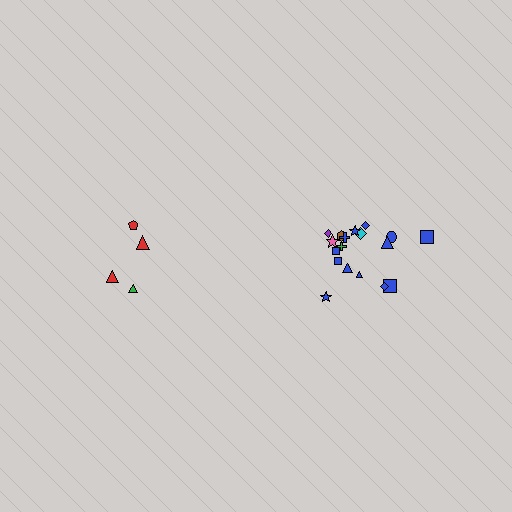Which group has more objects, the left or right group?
The right group.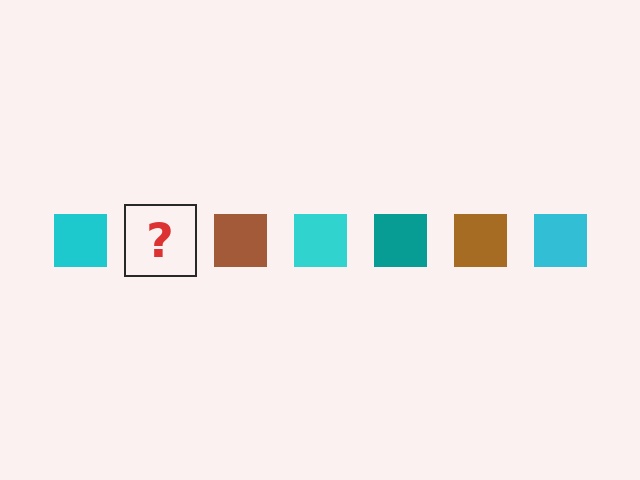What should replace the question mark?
The question mark should be replaced with a teal square.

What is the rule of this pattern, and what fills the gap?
The rule is that the pattern cycles through cyan, teal, brown squares. The gap should be filled with a teal square.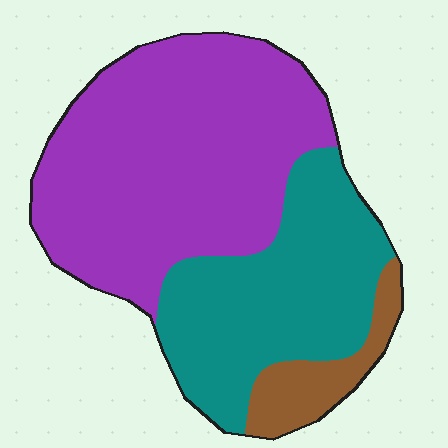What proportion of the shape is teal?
Teal takes up between a third and a half of the shape.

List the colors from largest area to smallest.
From largest to smallest: purple, teal, brown.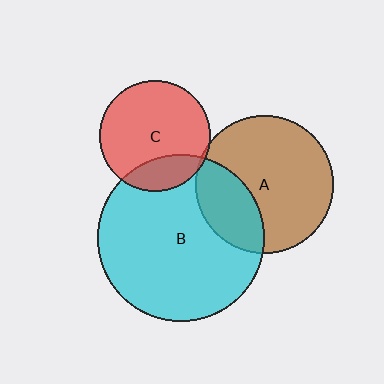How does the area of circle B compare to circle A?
Approximately 1.5 times.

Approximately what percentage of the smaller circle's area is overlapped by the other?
Approximately 20%.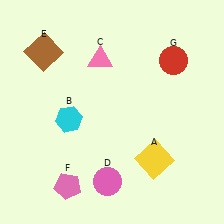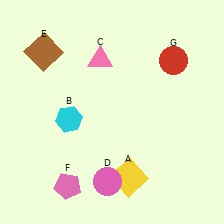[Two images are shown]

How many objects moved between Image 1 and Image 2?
1 object moved between the two images.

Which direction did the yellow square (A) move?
The yellow square (A) moved left.